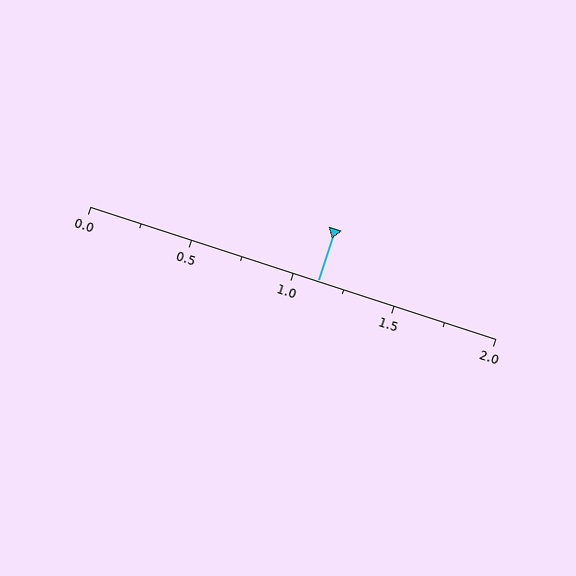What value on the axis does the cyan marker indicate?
The marker indicates approximately 1.12.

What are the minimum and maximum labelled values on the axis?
The axis runs from 0.0 to 2.0.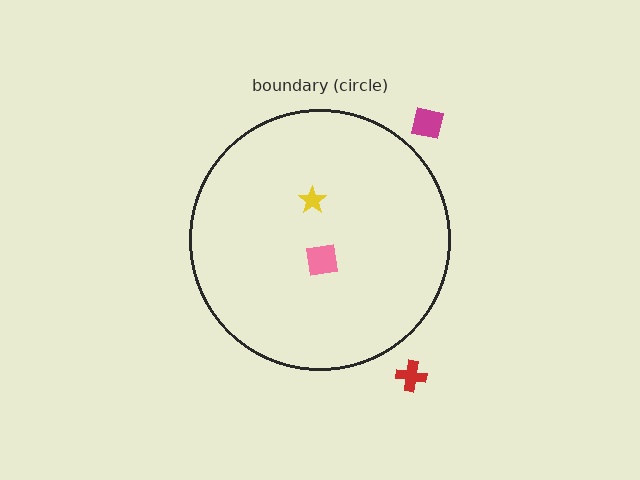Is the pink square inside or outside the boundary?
Inside.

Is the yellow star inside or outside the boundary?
Inside.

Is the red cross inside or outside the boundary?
Outside.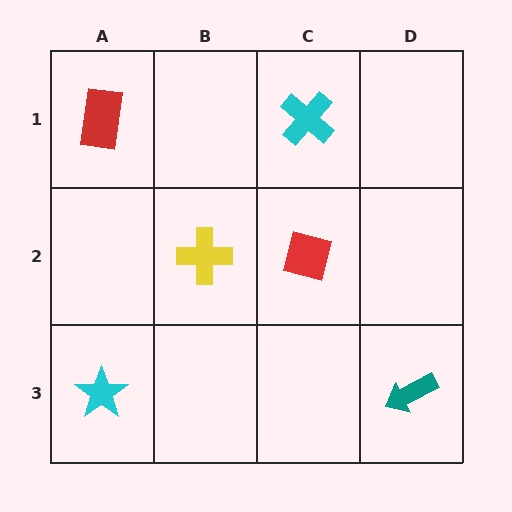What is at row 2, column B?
A yellow cross.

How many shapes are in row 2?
2 shapes.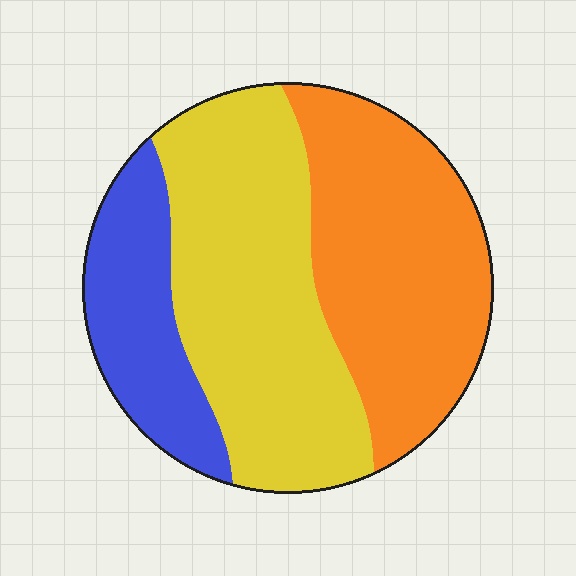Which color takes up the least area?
Blue, at roughly 20%.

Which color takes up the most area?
Yellow, at roughly 45%.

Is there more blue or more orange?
Orange.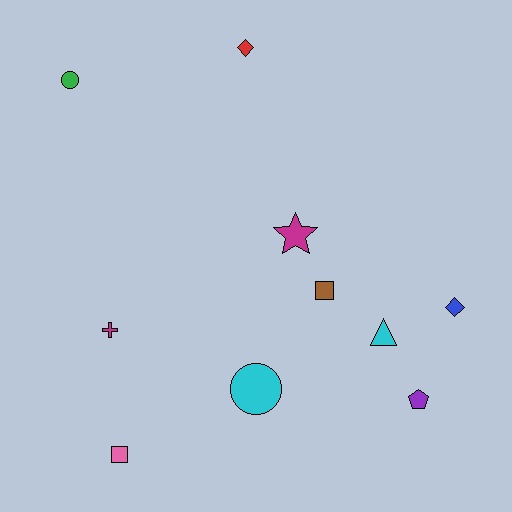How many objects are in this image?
There are 10 objects.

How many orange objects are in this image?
There are no orange objects.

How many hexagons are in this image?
There are no hexagons.